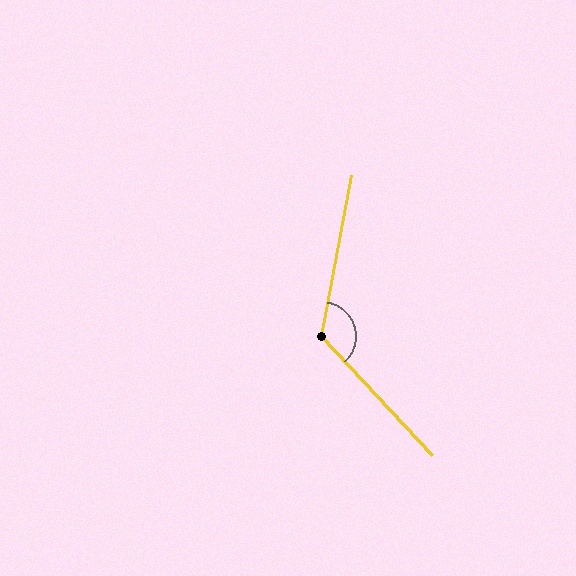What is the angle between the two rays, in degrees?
Approximately 127 degrees.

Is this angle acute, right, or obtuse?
It is obtuse.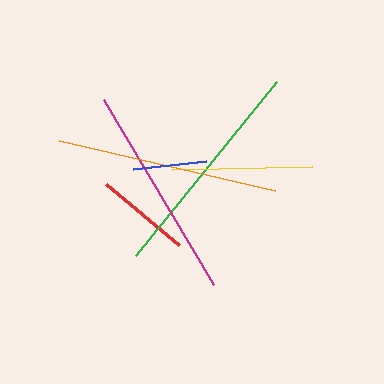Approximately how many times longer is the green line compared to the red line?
The green line is approximately 2.4 times the length of the red line.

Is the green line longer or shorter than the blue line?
The green line is longer than the blue line.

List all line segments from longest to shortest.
From longest to shortest: green, orange, magenta, yellow, red, blue.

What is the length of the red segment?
The red segment is approximately 95 pixels long.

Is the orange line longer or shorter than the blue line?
The orange line is longer than the blue line.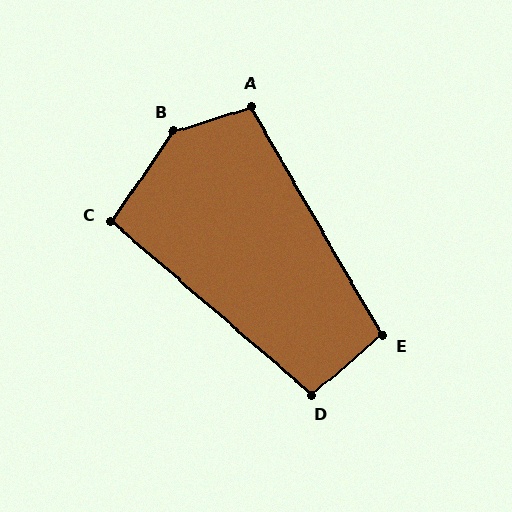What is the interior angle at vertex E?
Approximately 100 degrees (obtuse).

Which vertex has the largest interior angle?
B, at approximately 143 degrees.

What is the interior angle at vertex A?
Approximately 102 degrees (obtuse).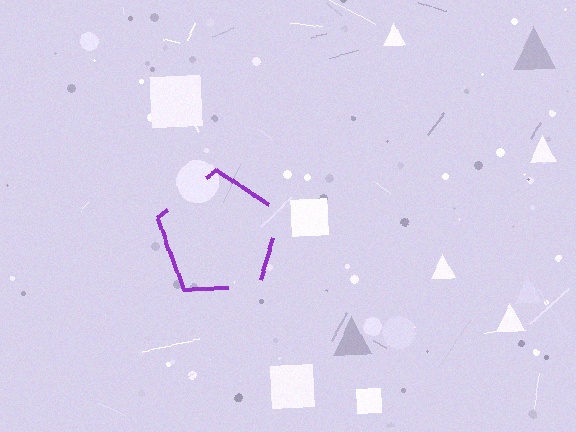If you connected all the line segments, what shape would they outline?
They would outline a pentagon.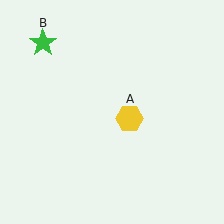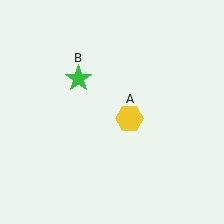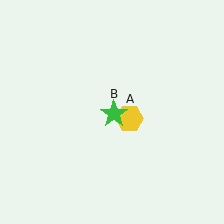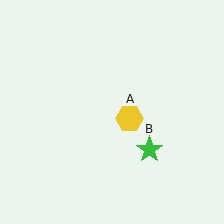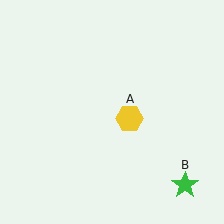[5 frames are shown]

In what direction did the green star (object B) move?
The green star (object B) moved down and to the right.